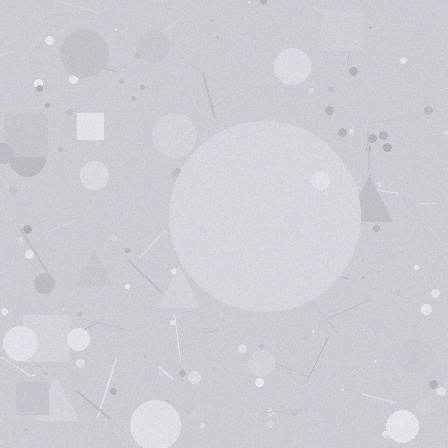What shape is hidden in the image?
A circle is hidden in the image.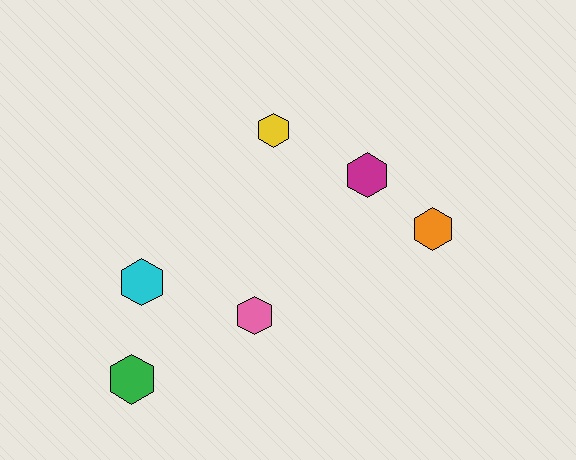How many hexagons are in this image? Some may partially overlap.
There are 6 hexagons.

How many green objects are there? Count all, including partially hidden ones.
There is 1 green object.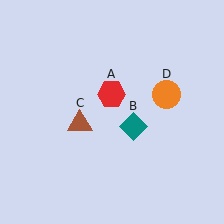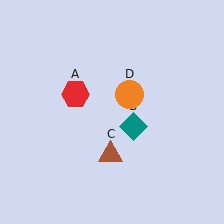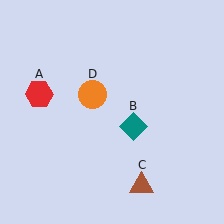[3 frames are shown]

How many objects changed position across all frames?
3 objects changed position: red hexagon (object A), brown triangle (object C), orange circle (object D).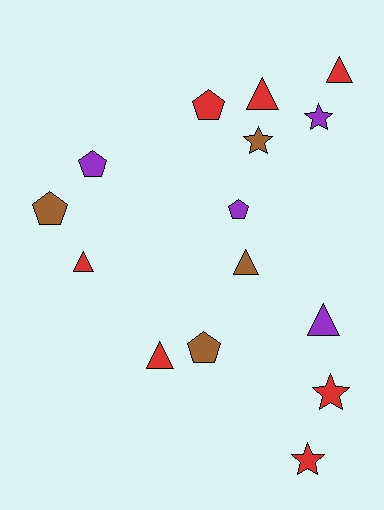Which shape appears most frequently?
Triangle, with 6 objects.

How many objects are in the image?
There are 15 objects.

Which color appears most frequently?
Red, with 7 objects.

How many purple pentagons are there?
There are 2 purple pentagons.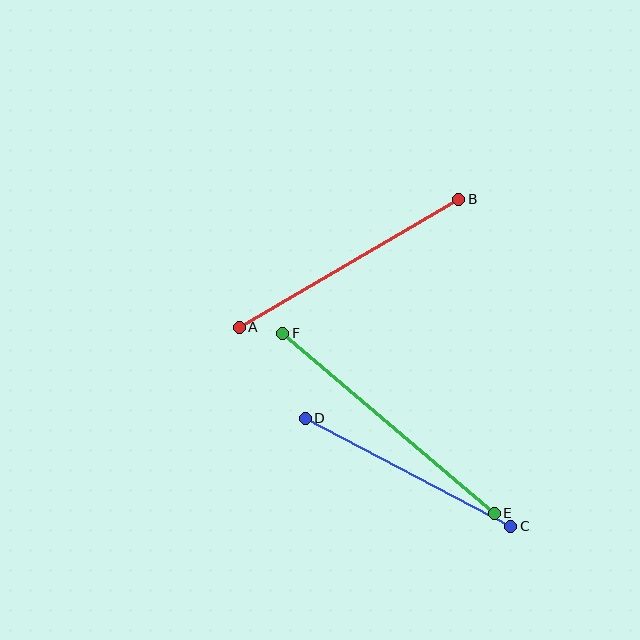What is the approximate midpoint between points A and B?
The midpoint is at approximately (349, 263) pixels.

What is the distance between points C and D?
The distance is approximately 232 pixels.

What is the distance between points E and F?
The distance is approximately 278 pixels.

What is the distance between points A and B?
The distance is approximately 254 pixels.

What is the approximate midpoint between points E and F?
The midpoint is at approximately (389, 423) pixels.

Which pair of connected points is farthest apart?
Points E and F are farthest apart.